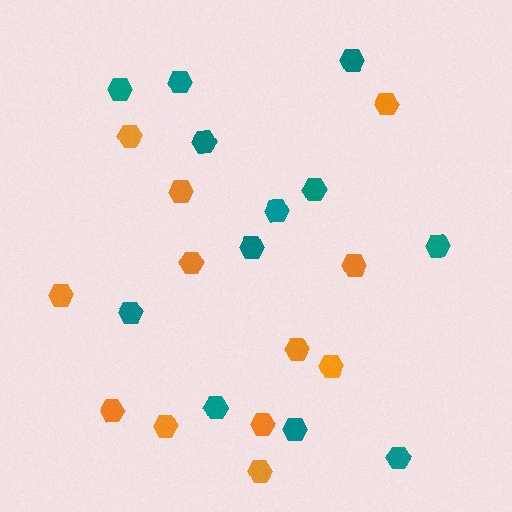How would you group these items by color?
There are 2 groups: one group of teal hexagons (12) and one group of orange hexagons (12).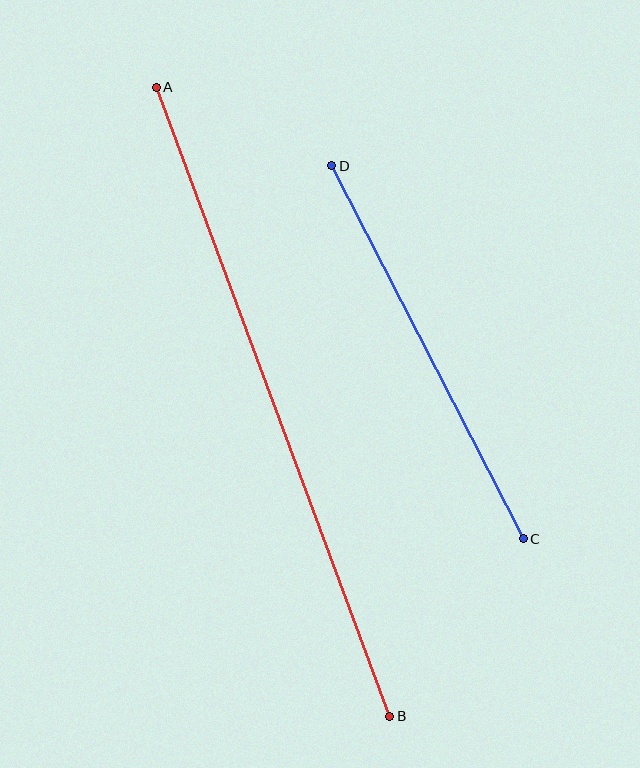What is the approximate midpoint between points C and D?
The midpoint is at approximately (428, 352) pixels.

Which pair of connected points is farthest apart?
Points A and B are farthest apart.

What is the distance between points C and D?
The distance is approximately 419 pixels.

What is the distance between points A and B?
The distance is approximately 671 pixels.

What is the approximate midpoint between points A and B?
The midpoint is at approximately (273, 402) pixels.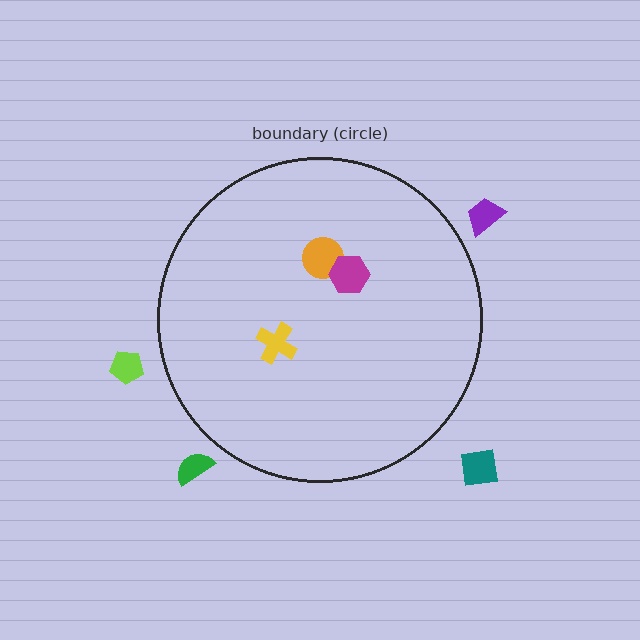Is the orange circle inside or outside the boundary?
Inside.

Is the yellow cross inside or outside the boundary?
Inside.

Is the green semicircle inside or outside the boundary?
Outside.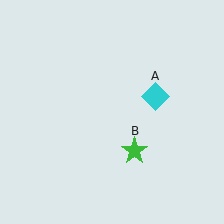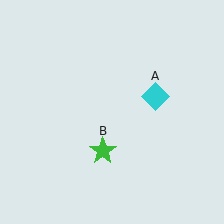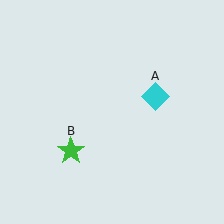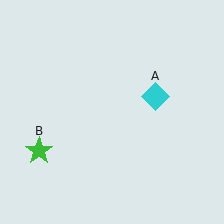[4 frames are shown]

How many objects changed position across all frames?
1 object changed position: green star (object B).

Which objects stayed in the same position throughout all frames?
Cyan diamond (object A) remained stationary.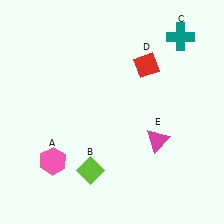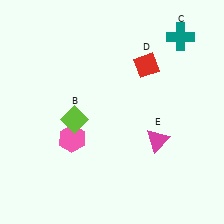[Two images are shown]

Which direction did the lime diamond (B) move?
The lime diamond (B) moved up.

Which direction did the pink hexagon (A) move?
The pink hexagon (A) moved up.